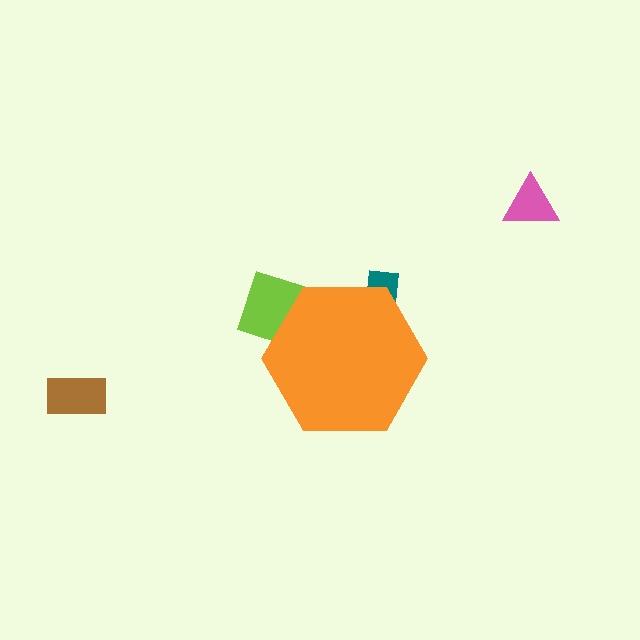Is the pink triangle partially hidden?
No, the pink triangle is fully visible.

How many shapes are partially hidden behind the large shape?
2 shapes are partially hidden.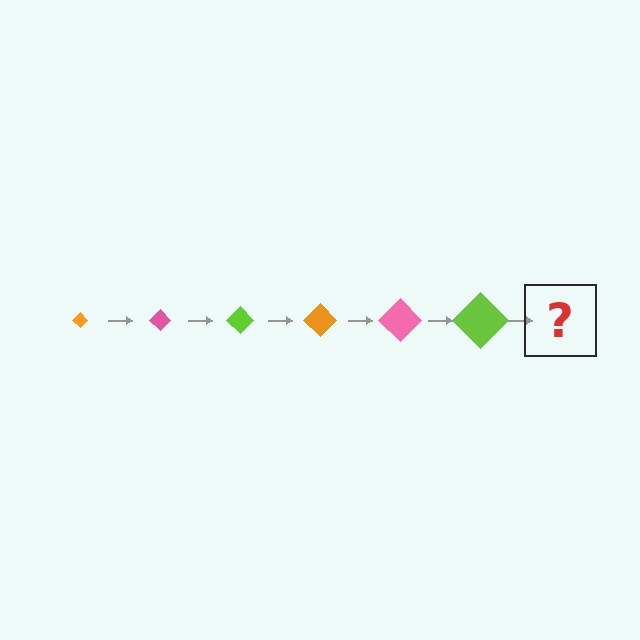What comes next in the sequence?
The next element should be an orange diamond, larger than the previous one.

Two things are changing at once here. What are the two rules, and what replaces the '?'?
The two rules are that the diamond grows larger each step and the color cycles through orange, pink, and lime. The '?' should be an orange diamond, larger than the previous one.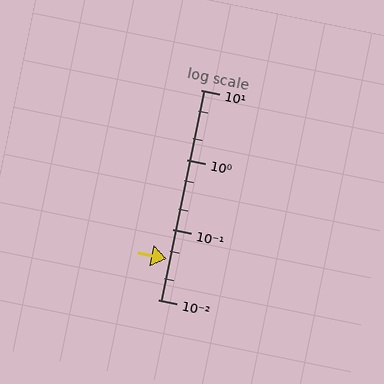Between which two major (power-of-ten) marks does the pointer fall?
The pointer is between 0.01 and 0.1.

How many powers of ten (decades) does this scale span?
The scale spans 3 decades, from 0.01 to 10.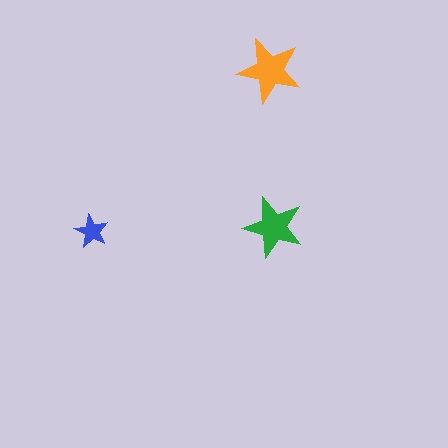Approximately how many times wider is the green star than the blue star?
About 2 times wider.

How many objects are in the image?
There are 3 objects in the image.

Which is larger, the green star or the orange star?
The orange one.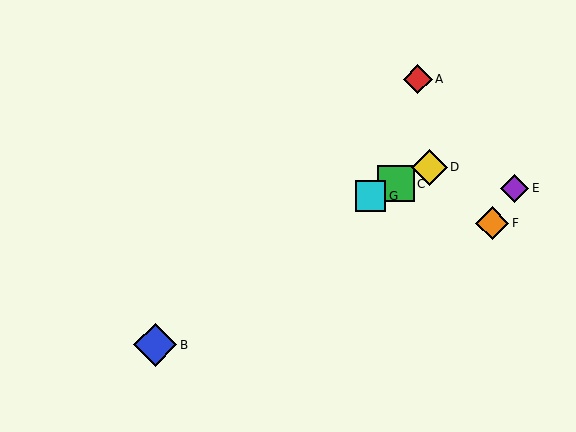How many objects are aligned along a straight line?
3 objects (C, D, G) are aligned along a straight line.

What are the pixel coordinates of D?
Object D is at (429, 167).